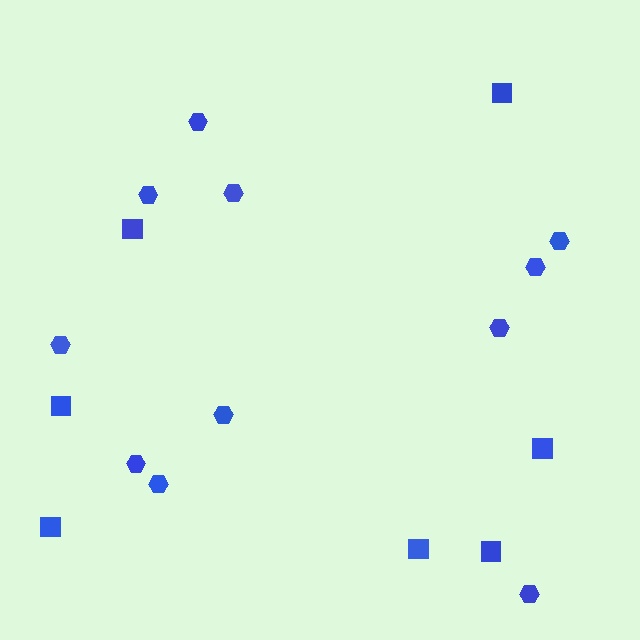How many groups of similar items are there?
There are 2 groups: one group of hexagons (11) and one group of squares (7).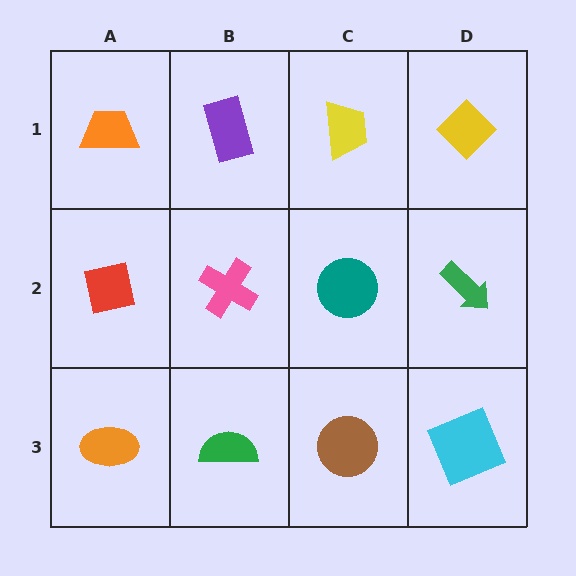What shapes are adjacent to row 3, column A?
A red square (row 2, column A), a green semicircle (row 3, column B).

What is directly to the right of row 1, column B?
A yellow trapezoid.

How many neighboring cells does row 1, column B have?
3.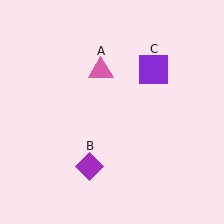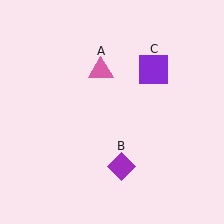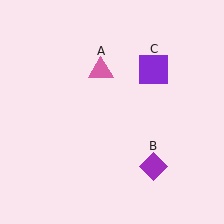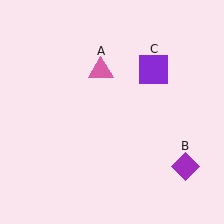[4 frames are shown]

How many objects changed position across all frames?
1 object changed position: purple diamond (object B).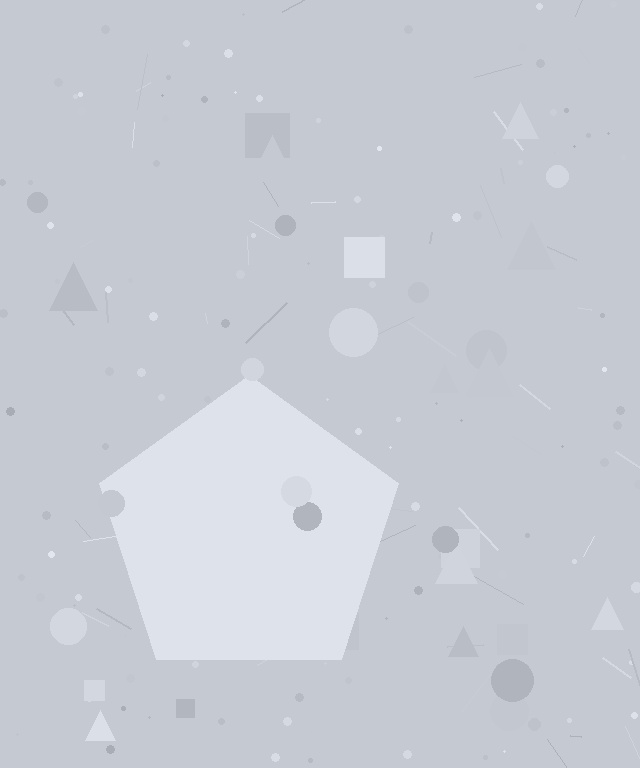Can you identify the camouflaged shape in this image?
The camouflaged shape is a pentagon.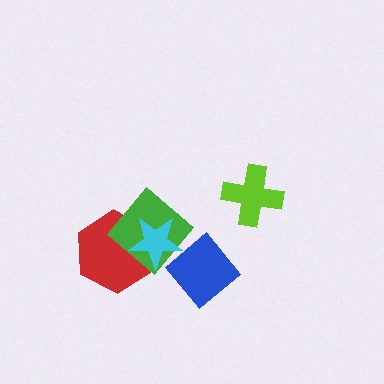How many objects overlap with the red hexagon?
2 objects overlap with the red hexagon.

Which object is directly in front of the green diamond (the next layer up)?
The cyan star is directly in front of the green diamond.